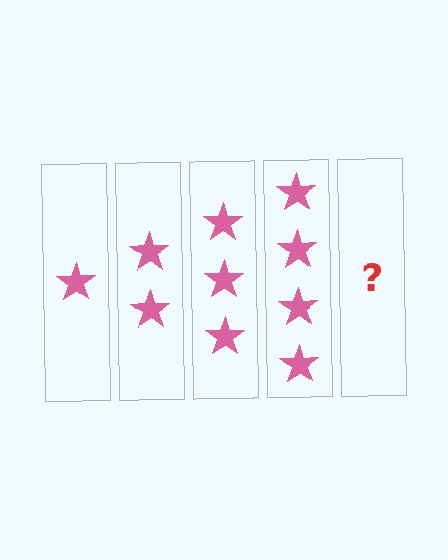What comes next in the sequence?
The next element should be 5 stars.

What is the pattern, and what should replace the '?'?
The pattern is that each step adds one more star. The '?' should be 5 stars.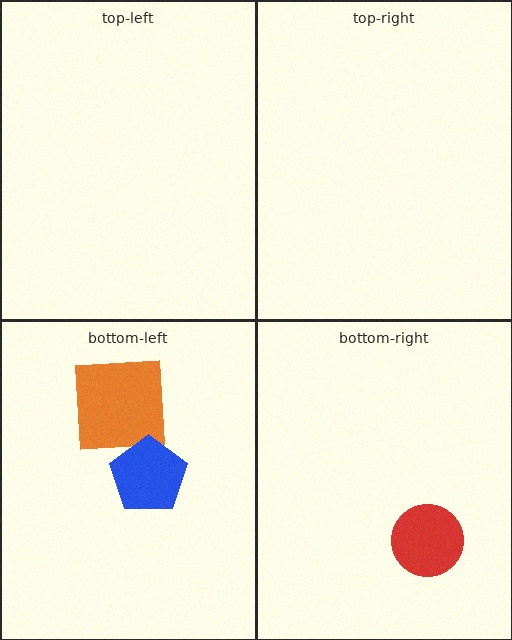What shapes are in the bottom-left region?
The orange square, the blue pentagon.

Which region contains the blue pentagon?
The bottom-left region.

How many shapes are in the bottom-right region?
1.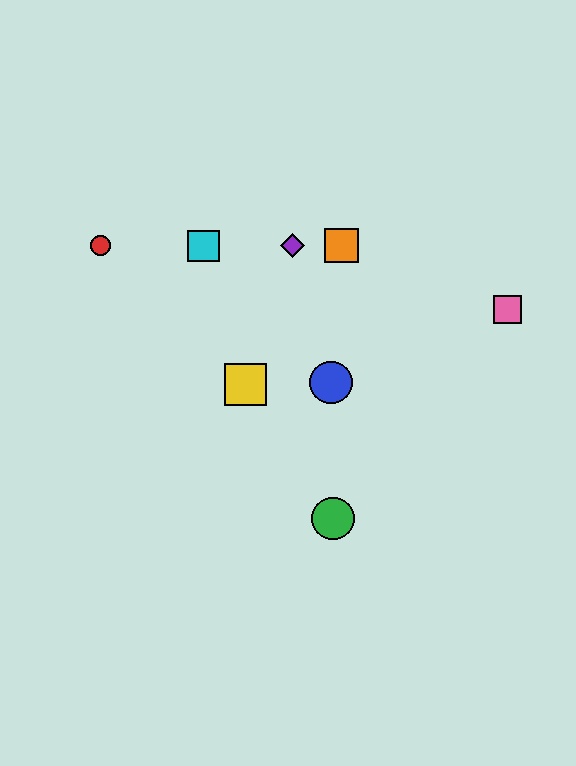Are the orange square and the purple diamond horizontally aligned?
Yes, both are at y≈246.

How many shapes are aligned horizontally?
4 shapes (the red circle, the purple diamond, the orange square, the cyan square) are aligned horizontally.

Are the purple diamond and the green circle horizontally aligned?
No, the purple diamond is at y≈246 and the green circle is at y≈519.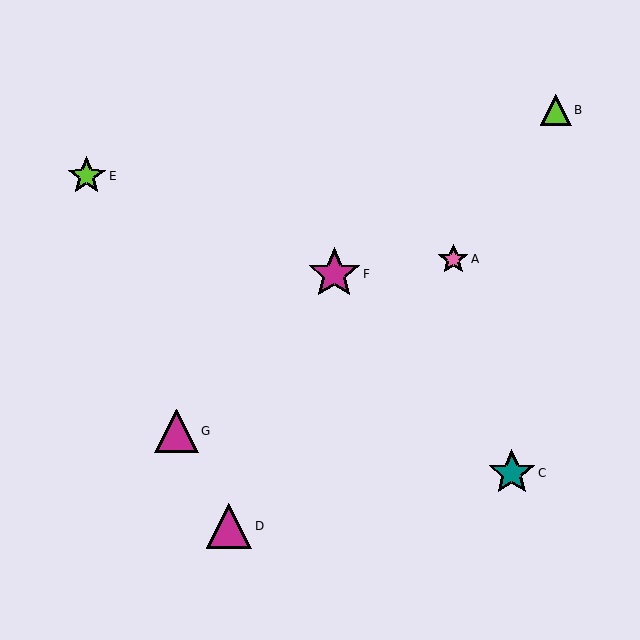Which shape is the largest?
The magenta star (labeled F) is the largest.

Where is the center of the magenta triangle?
The center of the magenta triangle is at (176, 431).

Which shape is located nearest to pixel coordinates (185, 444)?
The magenta triangle (labeled G) at (176, 431) is nearest to that location.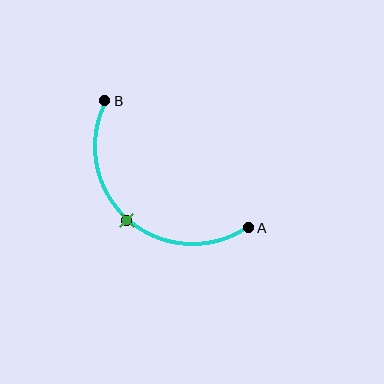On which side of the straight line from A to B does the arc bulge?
The arc bulges below and to the left of the straight line connecting A and B.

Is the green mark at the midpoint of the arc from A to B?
Yes. The green mark lies on the arc at equal arc-length from both A and B — it is the arc midpoint.